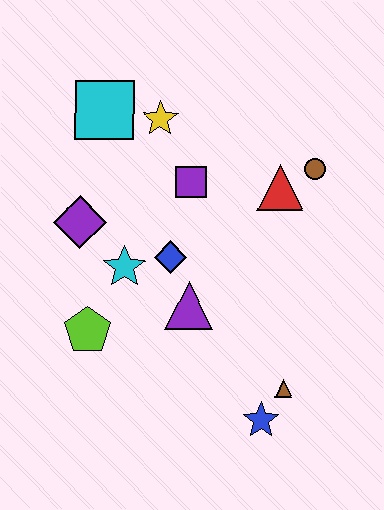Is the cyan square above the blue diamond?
Yes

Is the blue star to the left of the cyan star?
No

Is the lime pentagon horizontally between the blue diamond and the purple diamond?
Yes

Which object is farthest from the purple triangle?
The cyan square is farthest from the purple triangle.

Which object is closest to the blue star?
The brown triangle is closest to the blue star.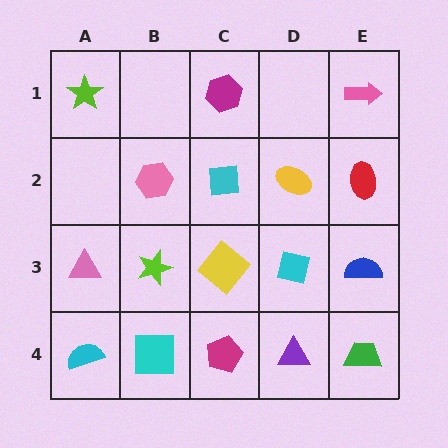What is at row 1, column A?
A lime star.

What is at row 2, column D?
A yellow ellipse.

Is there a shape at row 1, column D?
No, that cell is empty.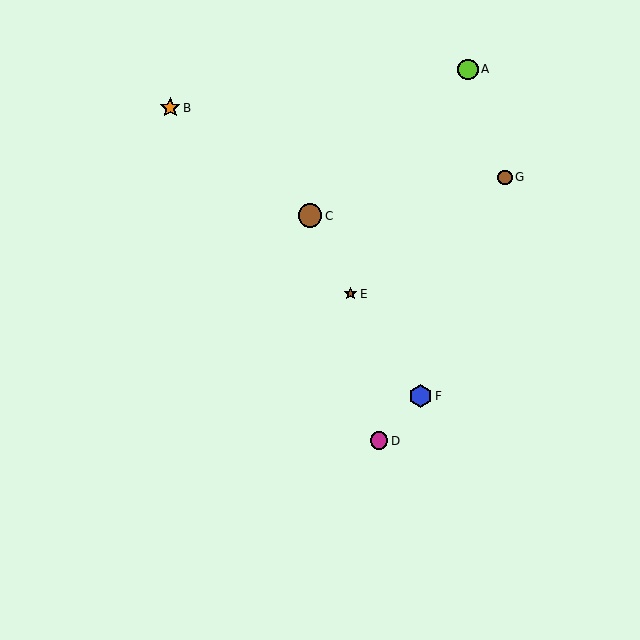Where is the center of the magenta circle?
The center of the magenta circle is at (379, 441).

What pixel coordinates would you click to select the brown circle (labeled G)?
Click at (505, 177) to select the brown circle G.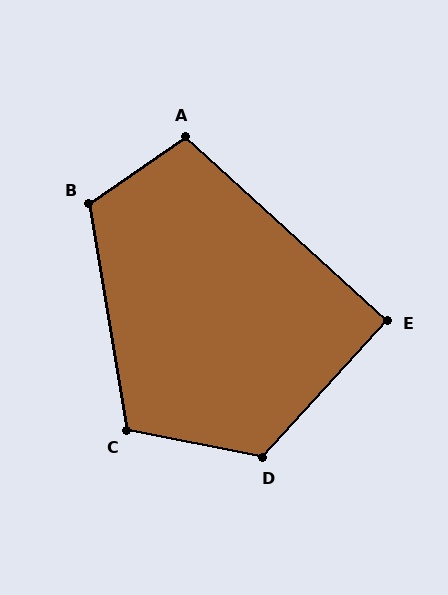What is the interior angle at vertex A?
Approximately 103 degrees (obtuse).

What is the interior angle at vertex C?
Approximately 111 degrees (obtuse).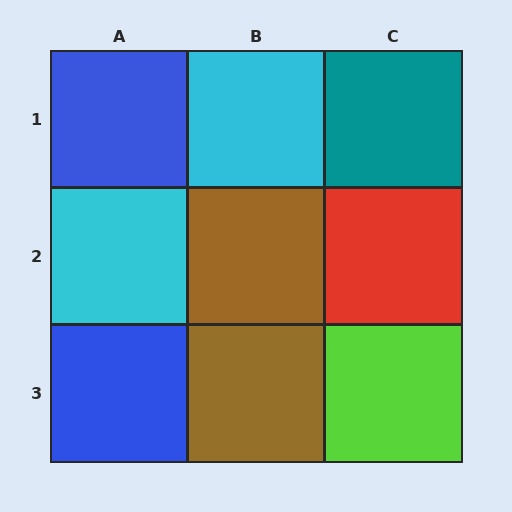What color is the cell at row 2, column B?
Brown.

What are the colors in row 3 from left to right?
Blue, brown, lime.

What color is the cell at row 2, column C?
Red.